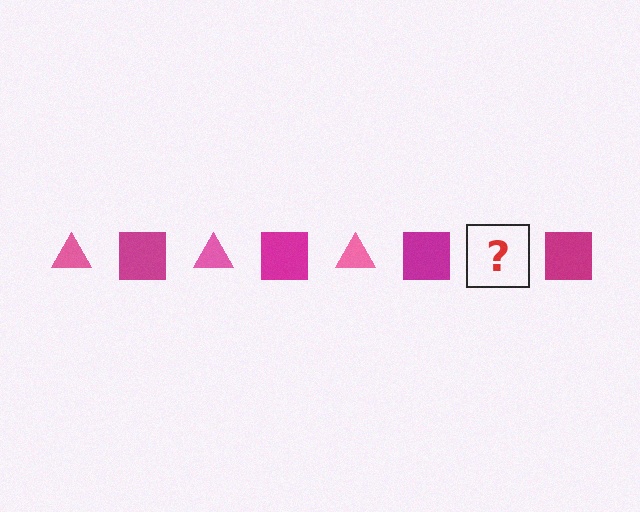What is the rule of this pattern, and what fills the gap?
The rule is that the pattern alternates between pink triangle and magenta square. The gap should be filled with a pink triangle.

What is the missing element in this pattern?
The missing element is a pink triangle.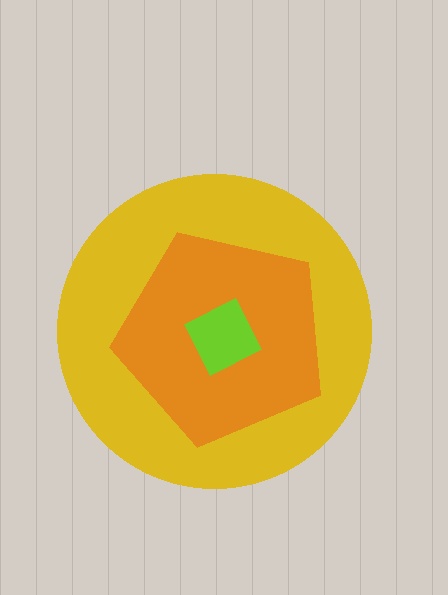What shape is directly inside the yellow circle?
The orange pentagon.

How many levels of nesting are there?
3.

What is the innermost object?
The lime square.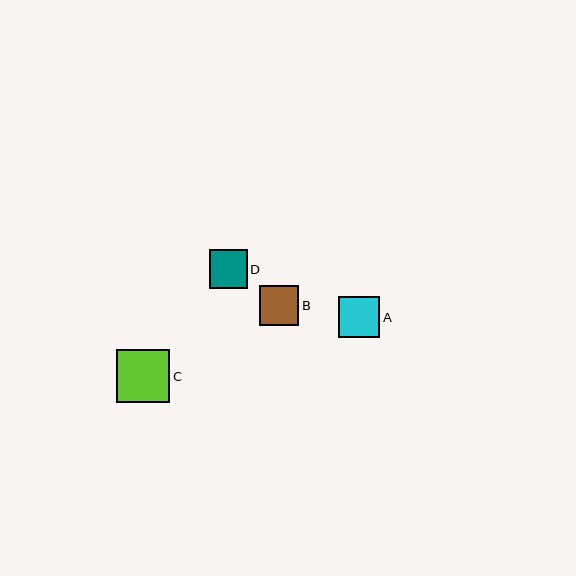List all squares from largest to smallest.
From largest to smallest: C, A, B, D.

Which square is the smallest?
Square D is the smallest with a size of approximately 38 pixels.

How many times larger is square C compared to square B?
Square C is approximately 1.3 times the size of square B.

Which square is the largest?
Square C is the largest with a size of approximately 53 pixels.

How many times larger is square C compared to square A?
Square C is approximately 1.3 times the size of square A.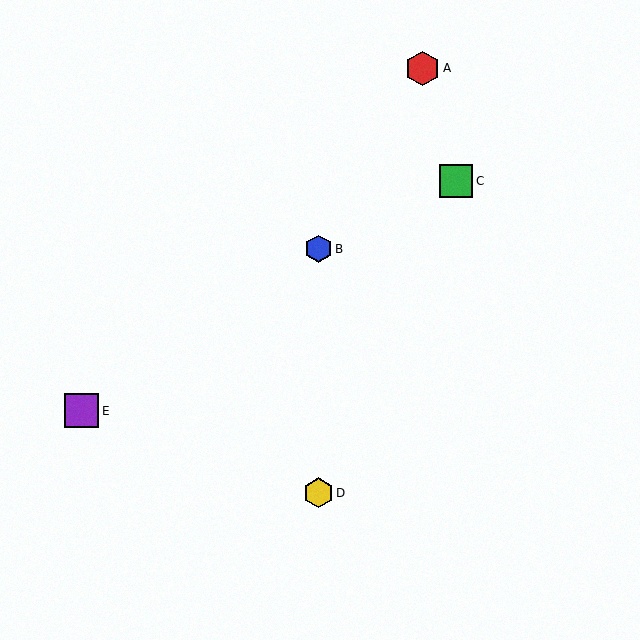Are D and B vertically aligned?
Yes, both are at x≈318.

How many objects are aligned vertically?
2 objects (B, D) are aligned vertically.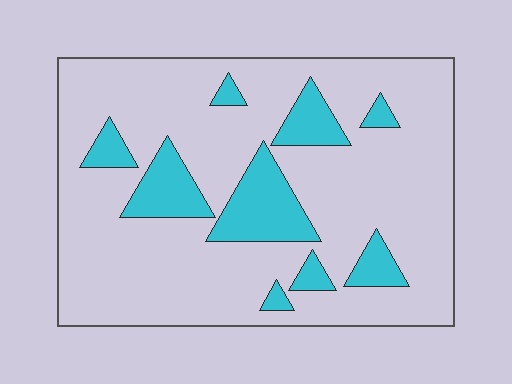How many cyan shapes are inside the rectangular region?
9.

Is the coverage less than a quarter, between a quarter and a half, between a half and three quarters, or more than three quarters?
Less than a quarter.